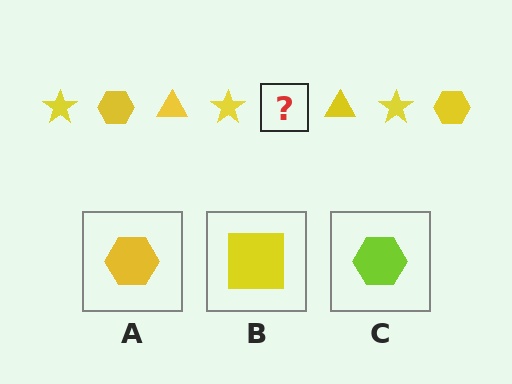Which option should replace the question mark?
Option A.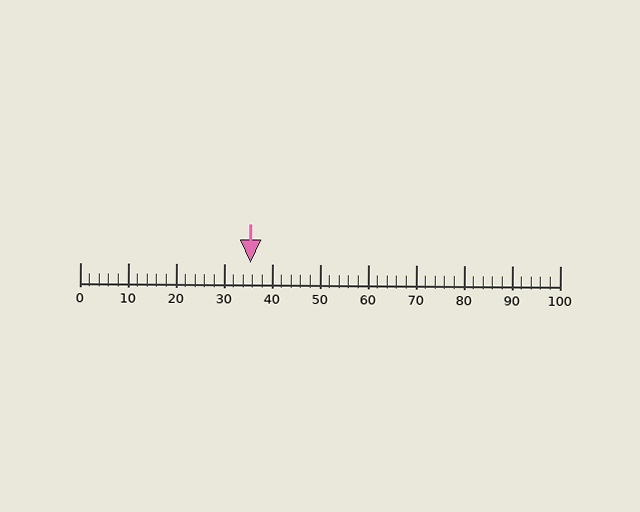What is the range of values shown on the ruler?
The ruler shows values from 0 to 100.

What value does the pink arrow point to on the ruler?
The pink arrow points to approximately 36.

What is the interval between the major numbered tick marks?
The major tick marks are spaced 10 units apart.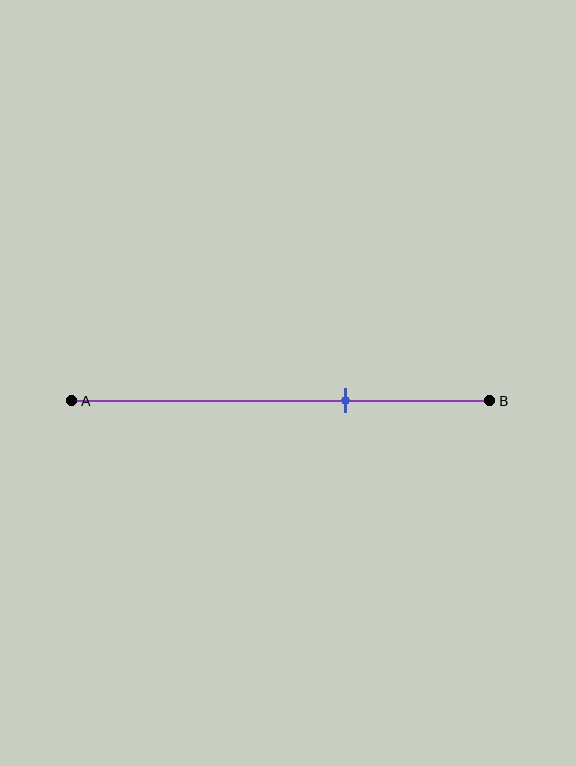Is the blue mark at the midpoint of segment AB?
No, the mark is at about 65% from A, not at the 50% midpoint.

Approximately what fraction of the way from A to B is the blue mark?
The blue mark is approximately 65% of the way from A to B.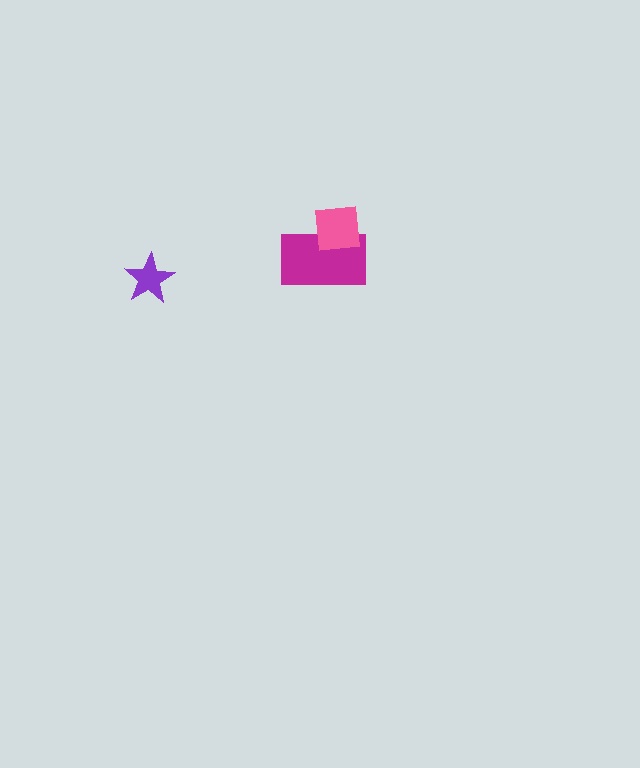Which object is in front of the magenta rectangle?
The pink square is in front of the magenta rectangle.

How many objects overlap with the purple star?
0 objects overlap with the purple star.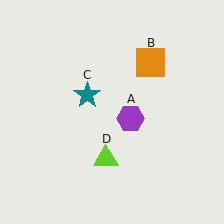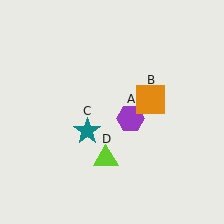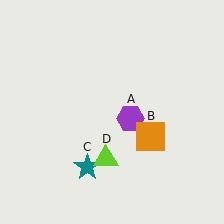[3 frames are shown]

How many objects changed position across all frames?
2 objects changed position: orange square (object B), teal star (object C).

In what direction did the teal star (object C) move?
The teal star (object C) moved down.